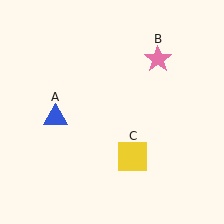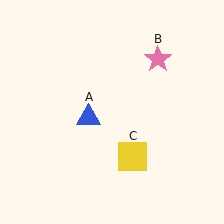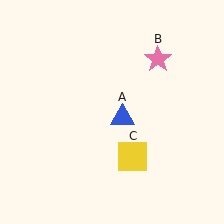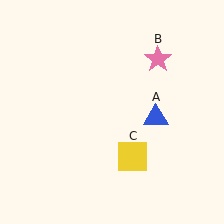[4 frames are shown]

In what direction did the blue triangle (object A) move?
The blue triangle (object A) moved right.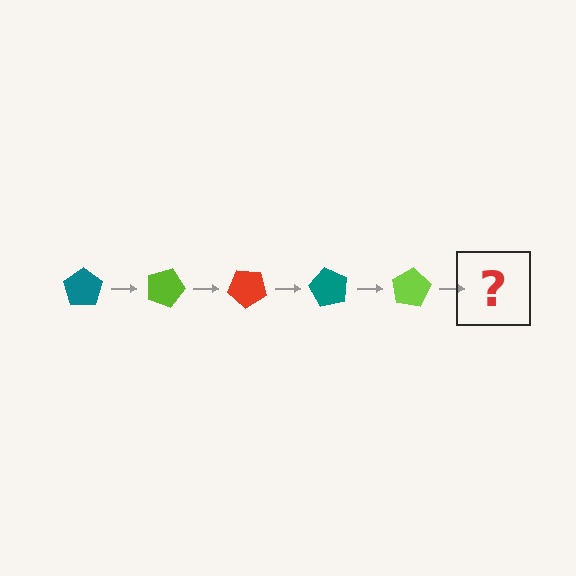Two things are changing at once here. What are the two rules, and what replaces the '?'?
The two rules are that it rotates 20 degrees each step and the color cycles through teal, lime, and red. The '?' should be a red pentagon, rotated 100 degrees from the start.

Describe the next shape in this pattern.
It should be a red pentagon, rotated 100 degrees from the start.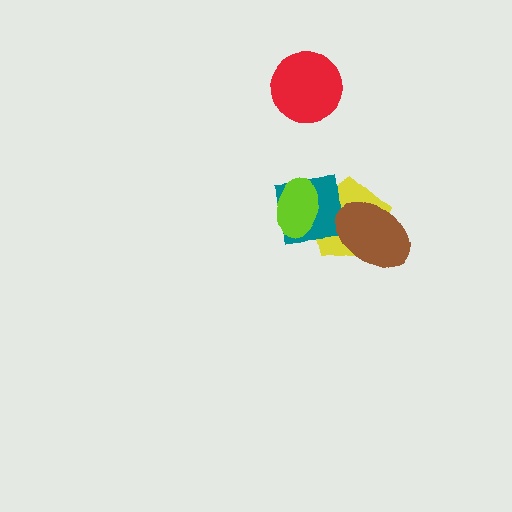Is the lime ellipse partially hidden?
No, no other shape covers it.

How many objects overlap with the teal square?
2 objects overlap with the teal square.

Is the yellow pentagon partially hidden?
Yes, it is partially covered by another shape.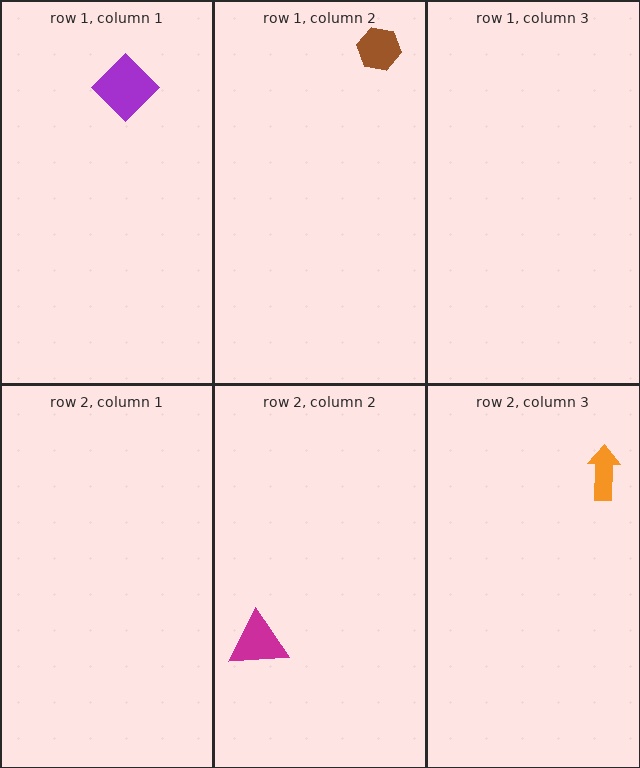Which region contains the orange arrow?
The row 2, column 3 region.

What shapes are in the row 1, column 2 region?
The brown hexagon.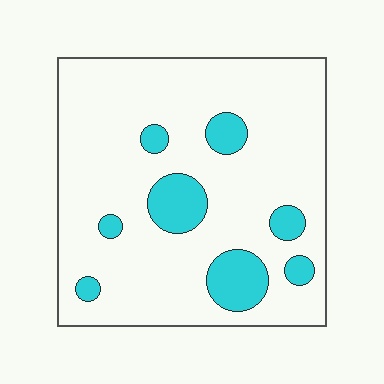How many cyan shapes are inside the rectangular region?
8.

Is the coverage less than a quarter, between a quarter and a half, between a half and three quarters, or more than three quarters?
Less than a quarter.